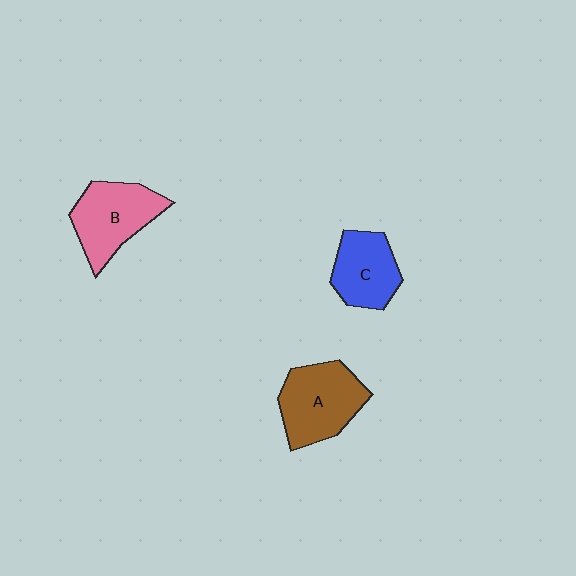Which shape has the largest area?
Shape A (brown).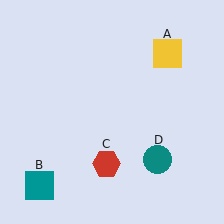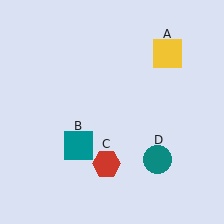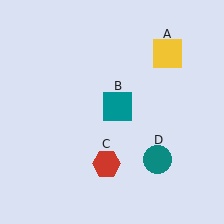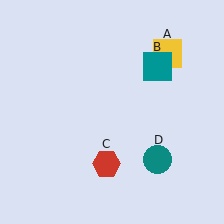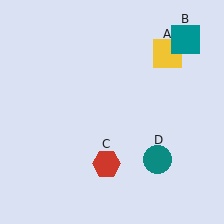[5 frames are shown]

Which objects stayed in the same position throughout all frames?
Yellow square (object A) and red hexagon (object C) and teal circle (object D) remained stationary.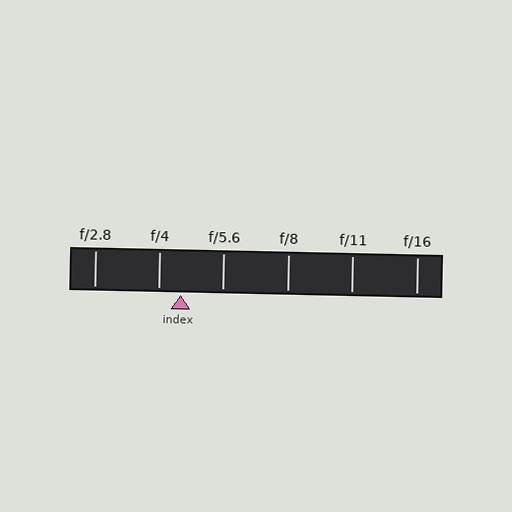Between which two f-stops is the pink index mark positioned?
The index mark is between f/4 and f/5.6.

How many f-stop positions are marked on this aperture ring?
There are 6 f-stop positions marked.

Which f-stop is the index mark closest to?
The index mark is closest to f/4.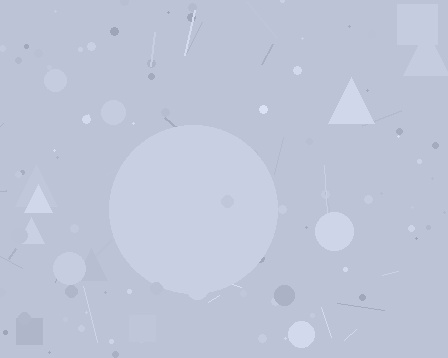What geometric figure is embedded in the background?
A circle is embedded in the background.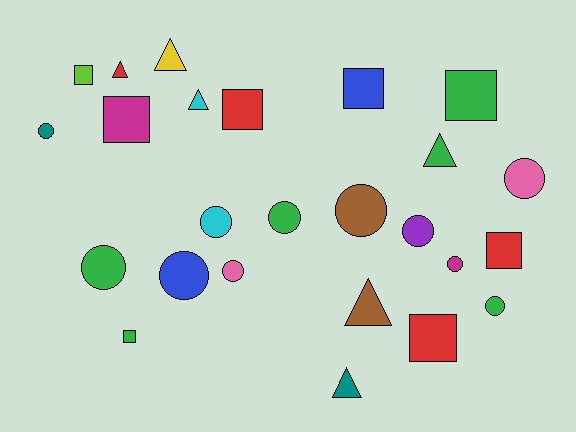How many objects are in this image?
There are 25 objects.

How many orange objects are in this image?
There are no orange objects.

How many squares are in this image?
There are 8 squares.